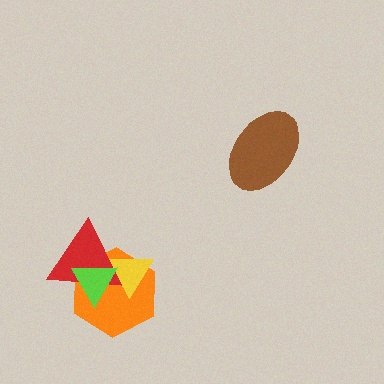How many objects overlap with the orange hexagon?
3 objects overlap with the orange hexagon.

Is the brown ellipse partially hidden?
No, no other shape covers it.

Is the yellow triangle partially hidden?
Yes, it is partially covered by another shape.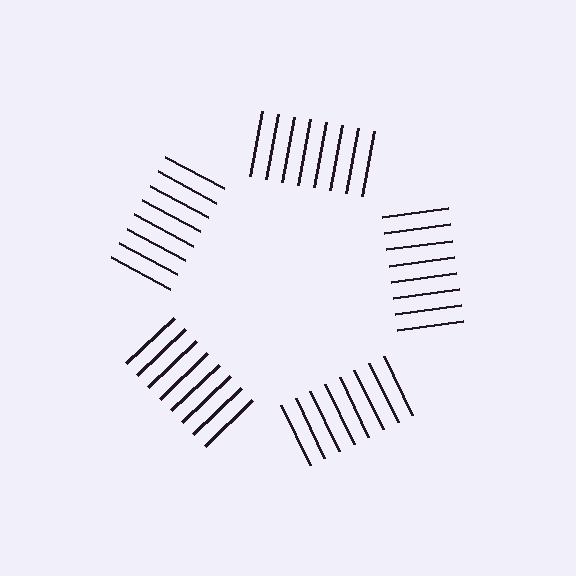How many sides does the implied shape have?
5 sides — the line-ends trace a pentagon.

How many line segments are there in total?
40 — 8 along each of the 5 edges.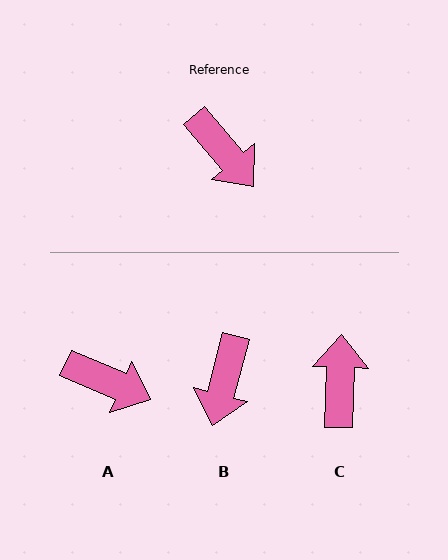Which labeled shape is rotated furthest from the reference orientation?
C, about 138 degrees away.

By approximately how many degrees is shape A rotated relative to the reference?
Approximately 26 degrees counter-clockwise.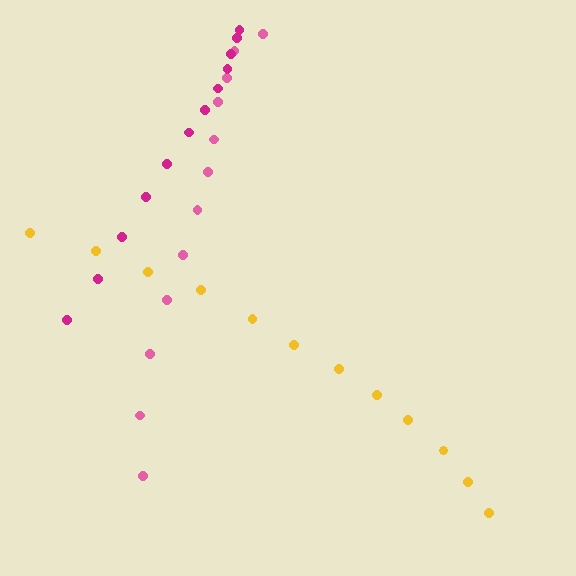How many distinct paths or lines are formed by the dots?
There are 3 distinct paths.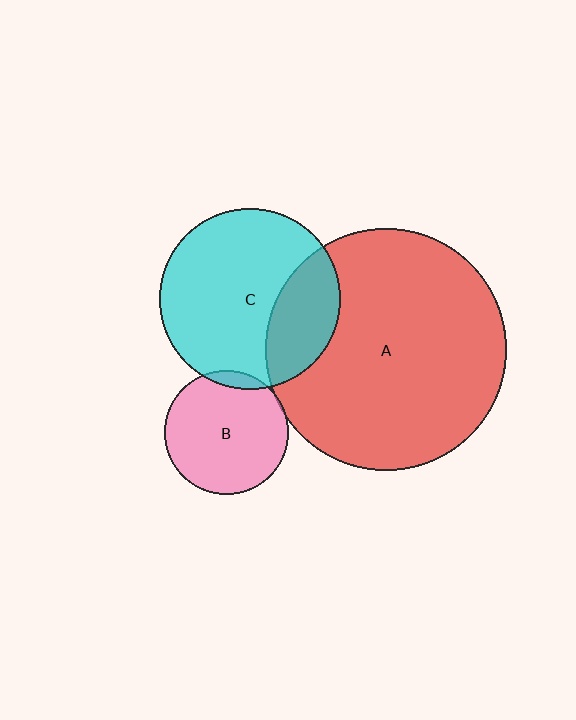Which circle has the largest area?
Circle A (red).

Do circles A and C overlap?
Yes.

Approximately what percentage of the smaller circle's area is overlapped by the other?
Approximately 25%.